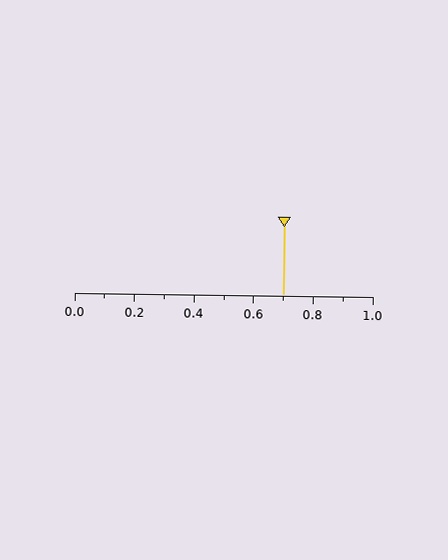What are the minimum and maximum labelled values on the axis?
The axis runs from 0.0 to 1.0.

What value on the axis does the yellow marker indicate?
The marker indicates approximately 0.7.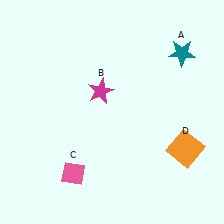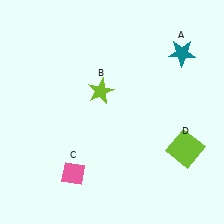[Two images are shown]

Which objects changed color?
B changed from magenta to lime. D changed from orange to lime.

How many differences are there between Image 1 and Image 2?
There are 2 differences between the two images.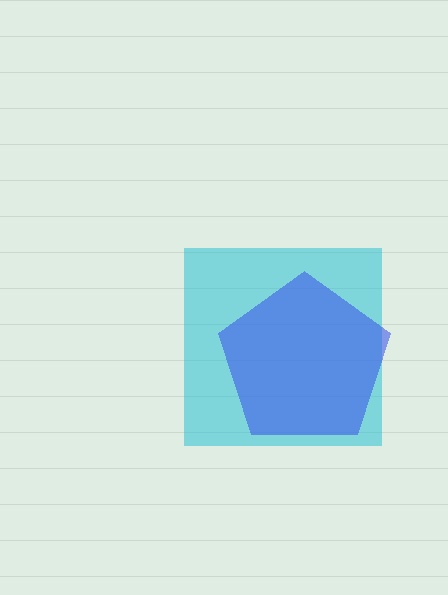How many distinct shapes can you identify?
There are 2 distinct shapes: a cyan square, a blue pentagon.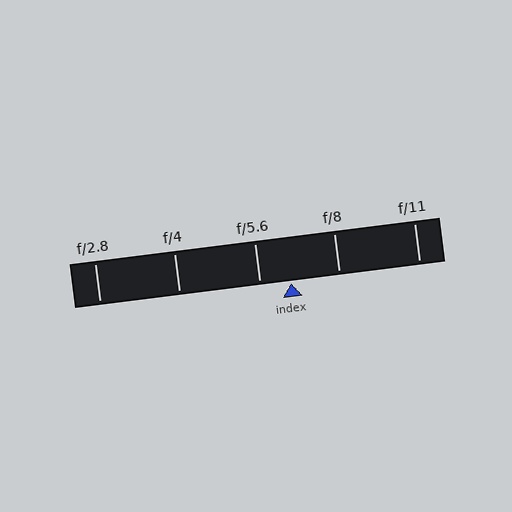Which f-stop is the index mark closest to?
The index mark is closest to f/5.6.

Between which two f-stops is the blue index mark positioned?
The index mark is between f/5.6 and f/8.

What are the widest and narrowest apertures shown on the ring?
The widest aperture shown is f/2.8 and the narrowest is f/11.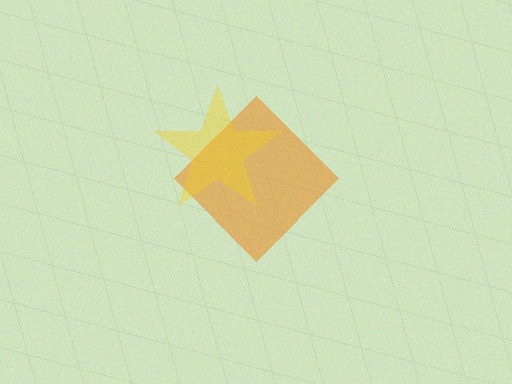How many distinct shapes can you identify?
There are 2 distinct shapes: an orange diamond, a yellow star.